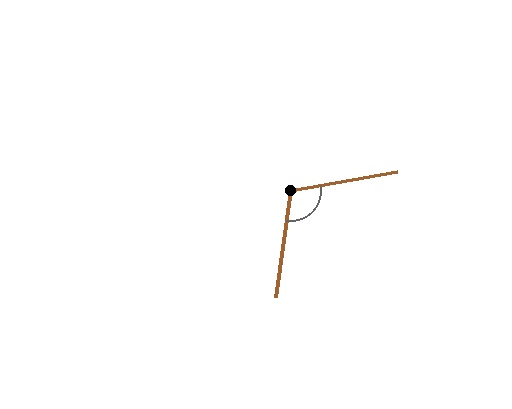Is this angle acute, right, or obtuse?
It is obtuse.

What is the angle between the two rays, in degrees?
Approximately 108 degrees.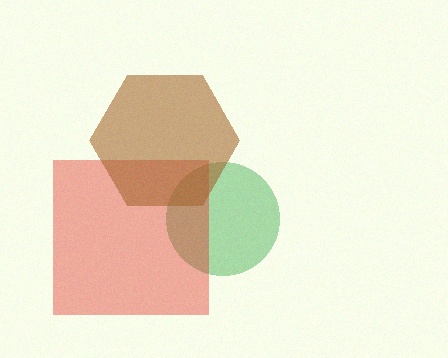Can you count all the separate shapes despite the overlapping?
Yes, there are 3 separate shapes.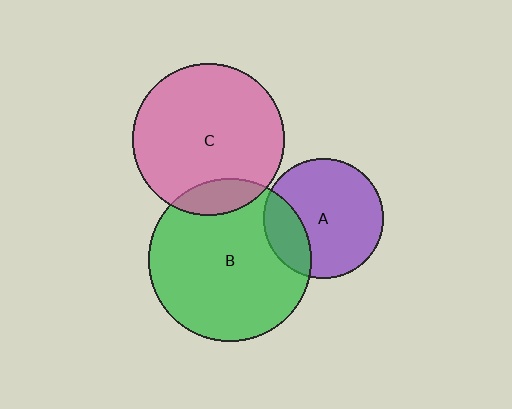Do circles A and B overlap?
Yes.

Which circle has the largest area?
Circle B (green).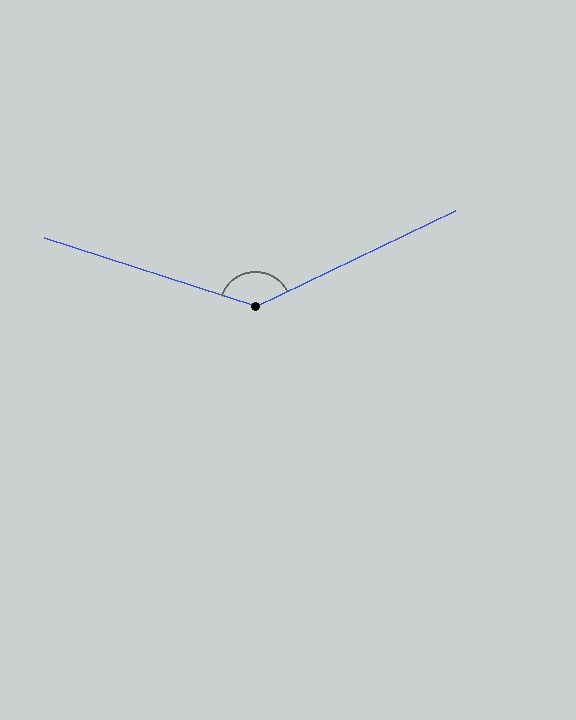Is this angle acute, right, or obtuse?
It is obtuse.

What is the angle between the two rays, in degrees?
Approximately 136 degrees.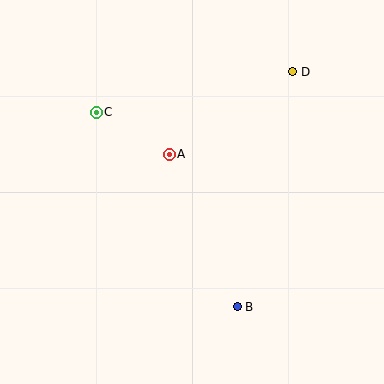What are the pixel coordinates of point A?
Point A is at (169, 154).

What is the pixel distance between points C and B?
The distance between C and B is 240 pixels.